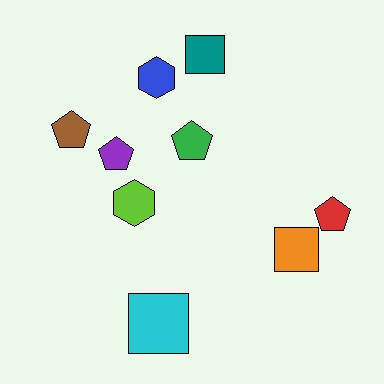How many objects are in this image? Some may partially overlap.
There are 9 objects.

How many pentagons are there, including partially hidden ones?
There are 4 pentagons.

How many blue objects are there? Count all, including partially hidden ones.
There is 1 blue object.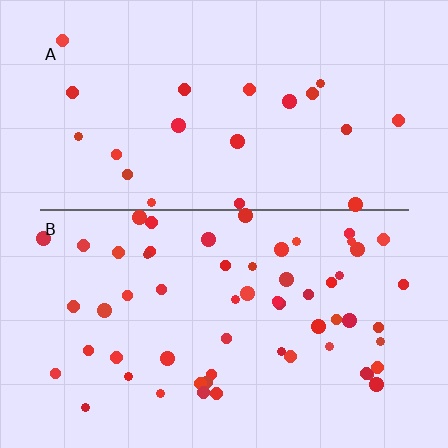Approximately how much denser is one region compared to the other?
Approximately 2.8× — region B over region A.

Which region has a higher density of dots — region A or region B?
B (the bottom).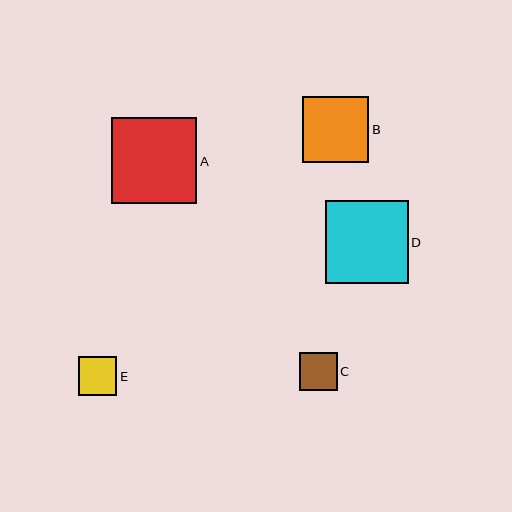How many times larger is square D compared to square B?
Square D is approximately 1.3 times the size of square B.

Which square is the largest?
Square A is the largest with a size of approximately 85 pixels.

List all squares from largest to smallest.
From largest to smallest: A, D, B, E, C.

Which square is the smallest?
Square C is the smallest with a size of approximately 38 pixels.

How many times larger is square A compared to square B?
Square A is approximately 1.3 times the size of square B.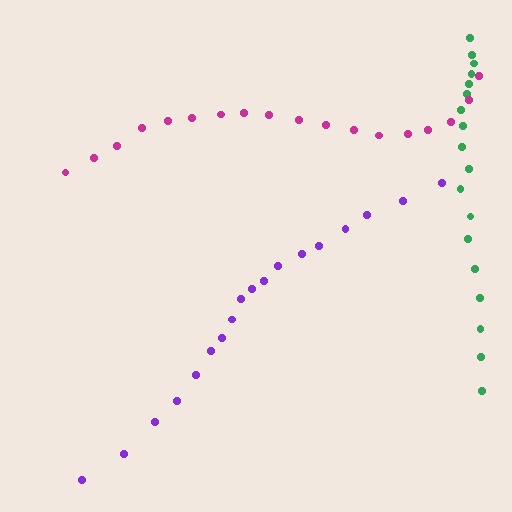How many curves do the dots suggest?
There are 3 distinct paths.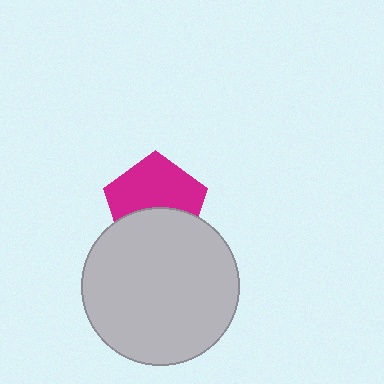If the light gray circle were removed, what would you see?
You would see the complete magenta pentagon.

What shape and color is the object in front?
The object in front is a light gray circle.